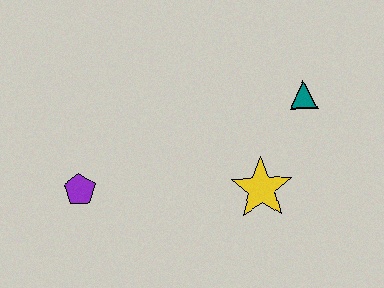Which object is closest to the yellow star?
The teal triangle is closest to the yellow star.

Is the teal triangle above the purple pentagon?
Yes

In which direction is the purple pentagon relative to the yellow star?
The purple pentagon is to the left of the yellow star.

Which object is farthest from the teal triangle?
The purple pentagon is farthest from the teal triangle.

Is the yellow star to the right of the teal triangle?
No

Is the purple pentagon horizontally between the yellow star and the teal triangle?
No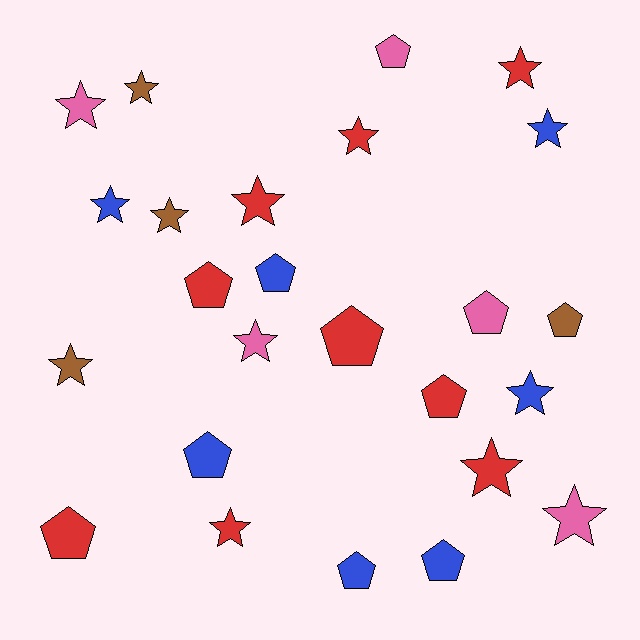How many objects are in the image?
There are 25 objects.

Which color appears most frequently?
Red, with 9 objects.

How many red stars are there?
There are 5 red stars.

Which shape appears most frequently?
Star, with 14 objects.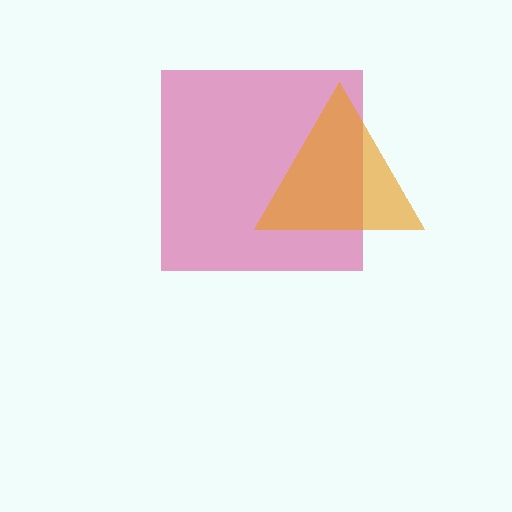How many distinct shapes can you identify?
There are 2 distinct shapes: a magenta square, an orange triangle.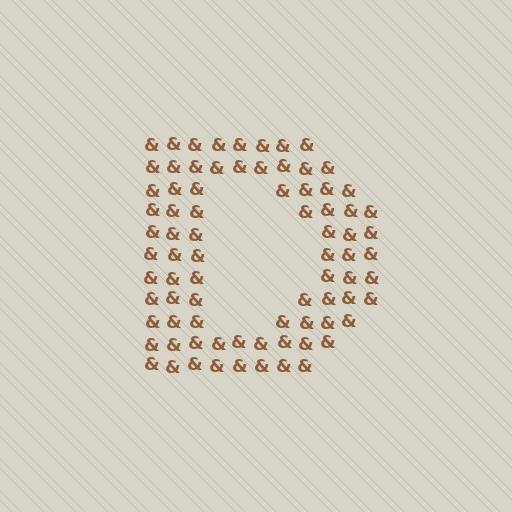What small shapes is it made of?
It is made of small ampersands.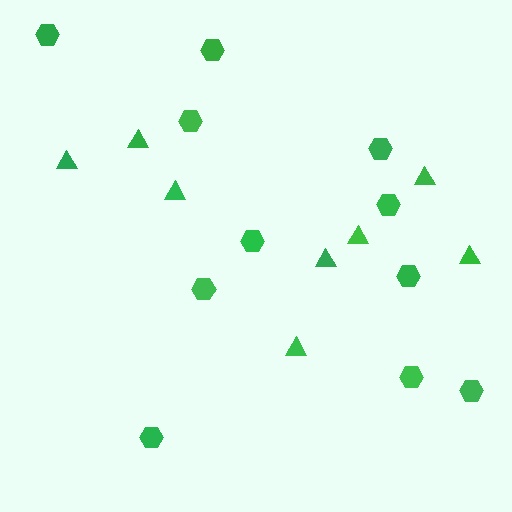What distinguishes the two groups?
There are 2 groups: one group of hexagons (11) and one group of triangles (8).